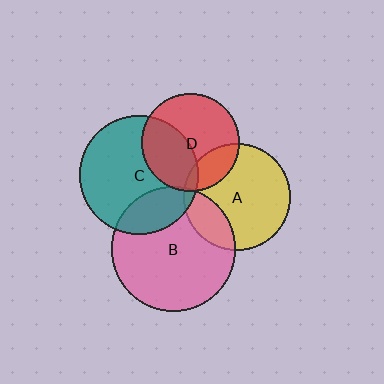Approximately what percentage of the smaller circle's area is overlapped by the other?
Approximately 20%.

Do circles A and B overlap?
Yes.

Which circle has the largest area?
Circle B (pink).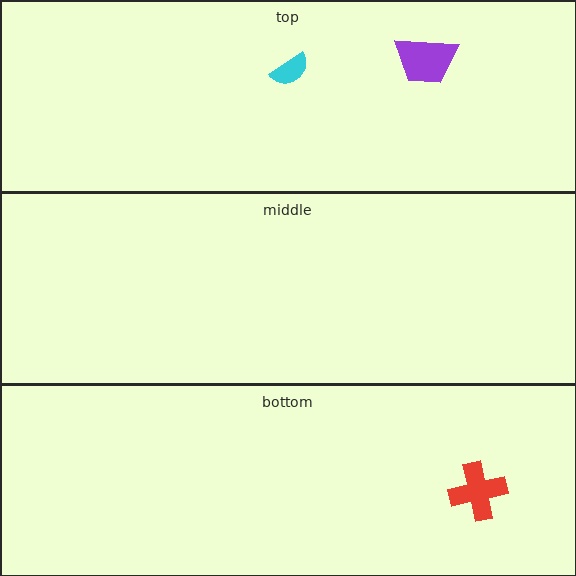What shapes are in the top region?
The cyan semicircle, the purple trapezoid.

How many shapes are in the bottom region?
1.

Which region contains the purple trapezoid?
The top region.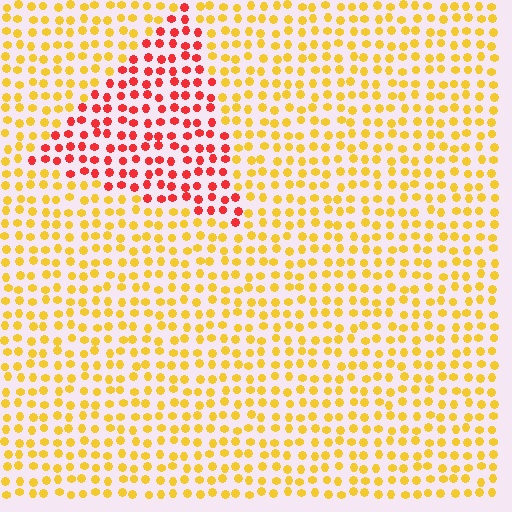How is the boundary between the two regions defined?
The boundary is defined purely by a slight shift in hue (about 50 degrees). Spacing, size, and orientation are identical on both sides.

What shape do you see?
I see a triangle.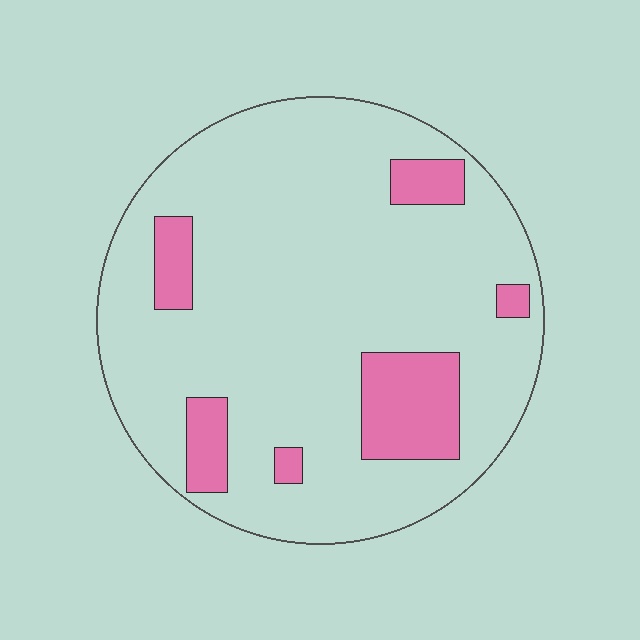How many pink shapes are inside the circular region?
6.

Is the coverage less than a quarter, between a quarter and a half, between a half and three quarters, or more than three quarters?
Less than a quarter.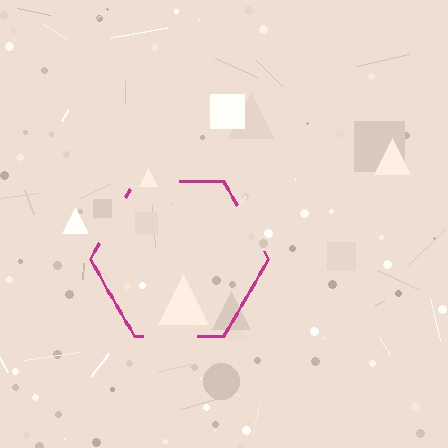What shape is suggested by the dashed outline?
The dashed outline suggests a hexagon.